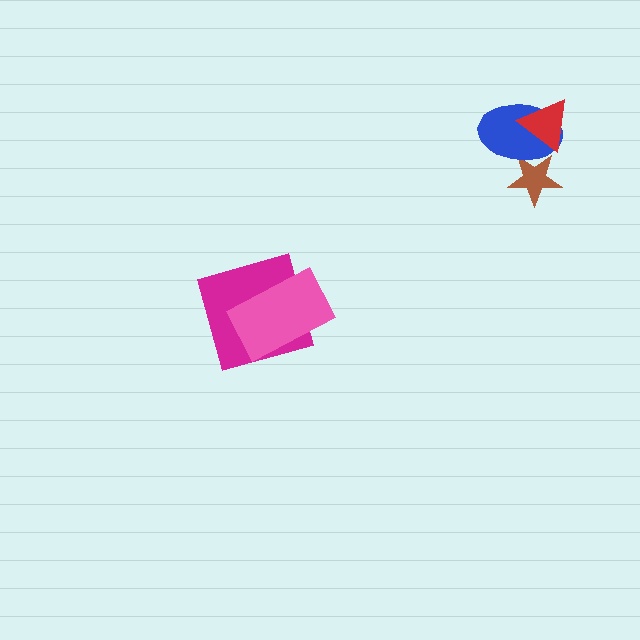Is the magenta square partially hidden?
Yes, it is partially covered by another shape.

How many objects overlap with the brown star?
1 object overlaps with the brown star.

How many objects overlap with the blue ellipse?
2 objects overlap with the blue ellipse.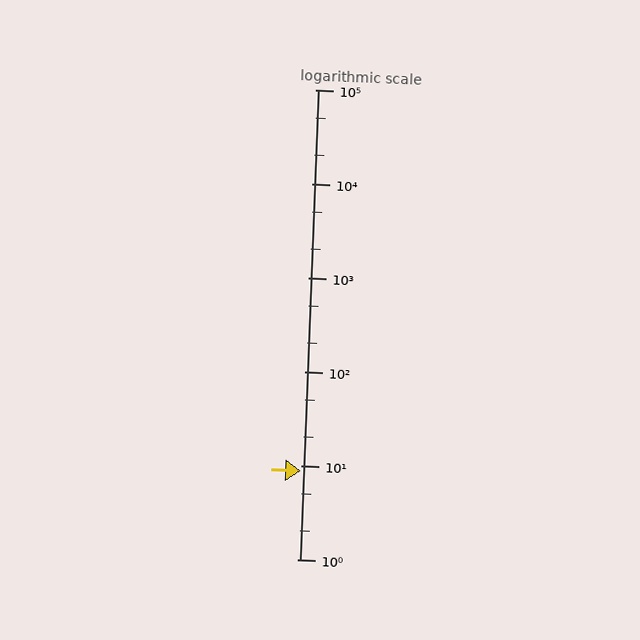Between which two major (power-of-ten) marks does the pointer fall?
The pointer is between 1 and 10.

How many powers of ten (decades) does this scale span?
The scale spans 5 decades, from 1 to 100000.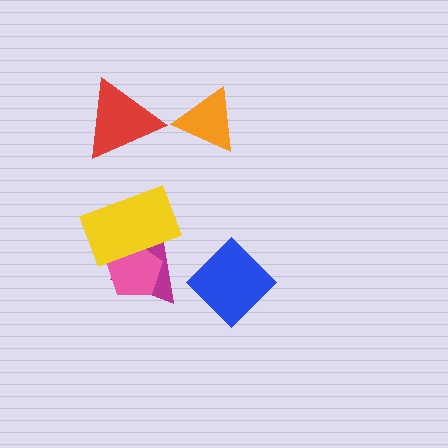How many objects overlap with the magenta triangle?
2 objects overlap with the magenta triangle.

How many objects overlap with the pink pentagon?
2 objects overlap with the pink pentagon.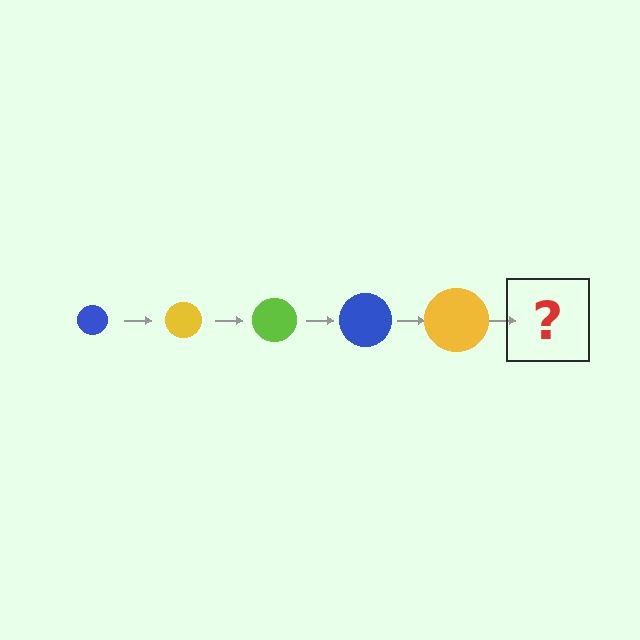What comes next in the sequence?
The next element should be a lime circle, larger than the previous one.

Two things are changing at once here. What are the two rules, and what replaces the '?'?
The two rules are that the circle grows larger each step and the color cycles through blue, yellow, and lime. The '?' should be a lime circle, larger than the previous one.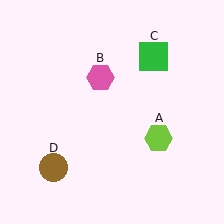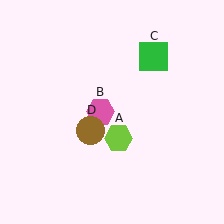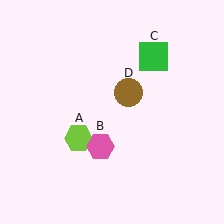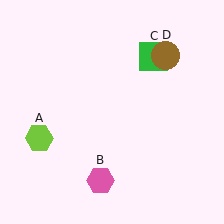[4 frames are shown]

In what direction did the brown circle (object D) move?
The brown circle (object D) moved up and to the right.